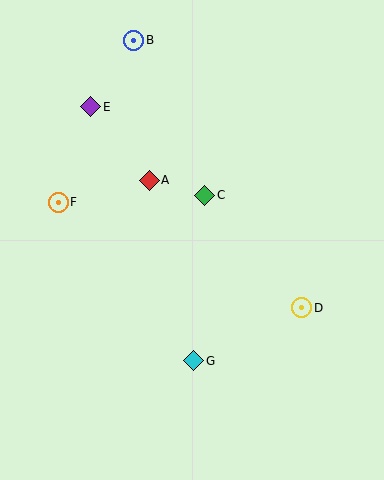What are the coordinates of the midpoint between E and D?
The midpoint between E and D is at (196, 207).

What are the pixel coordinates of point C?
Point C is at (205, 195).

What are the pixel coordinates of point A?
Point A is at (149, 181).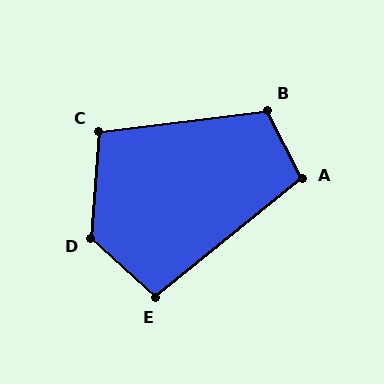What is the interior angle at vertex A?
Approximately 102 degrees (obtuse).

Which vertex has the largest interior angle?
D, at approximately 128 degrees.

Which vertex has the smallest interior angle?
E, at approximately 99 degrees.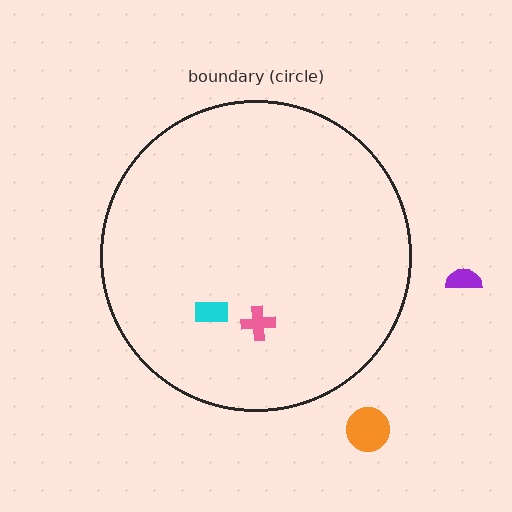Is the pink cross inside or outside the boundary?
Inside.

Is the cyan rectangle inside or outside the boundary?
Inside.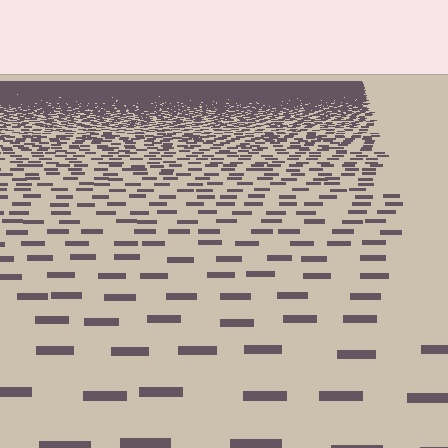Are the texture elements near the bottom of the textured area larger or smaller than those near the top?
Larger. Near the bottom, elements are closer to the viewer and appear at a bigger on-screen size.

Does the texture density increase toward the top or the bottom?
Density increases toward the top.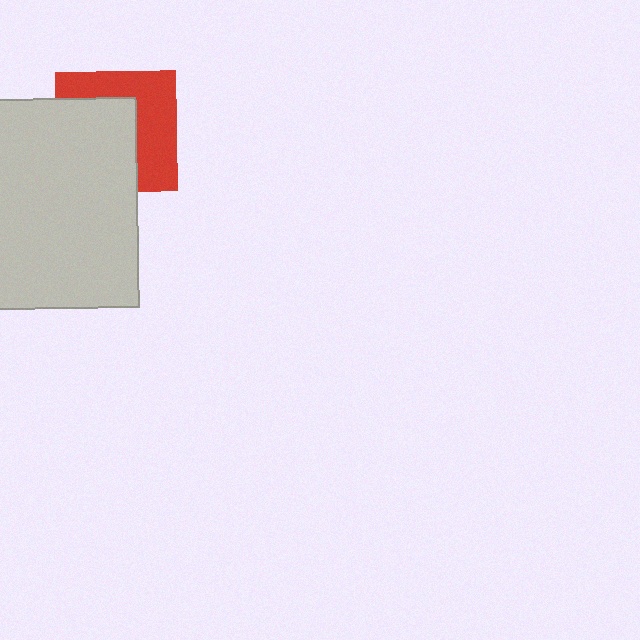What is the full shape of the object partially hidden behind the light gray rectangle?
The partially hidden object is a red square.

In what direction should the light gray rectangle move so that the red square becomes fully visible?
The light gray rectangle should move toward the lower-left. That is the shortest direction to clear the overlap and leave the red square fully visible.